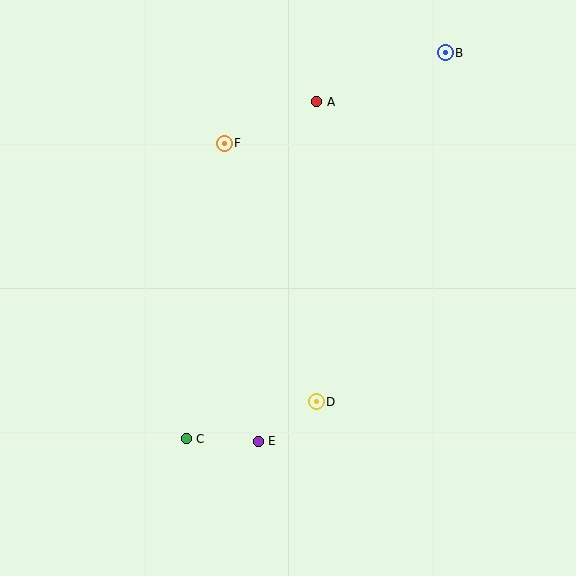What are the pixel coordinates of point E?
Point E is at (258, 441).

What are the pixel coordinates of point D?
Point D is at (316, 402).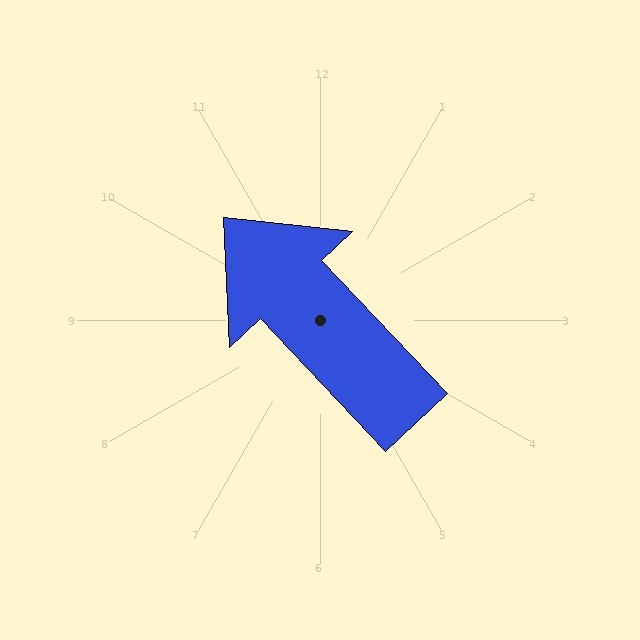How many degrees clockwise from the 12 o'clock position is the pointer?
Approximately 317 degrees.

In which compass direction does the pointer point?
Northwest.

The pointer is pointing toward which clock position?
Roughly 11 o'clock.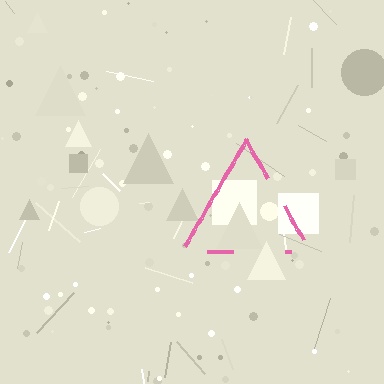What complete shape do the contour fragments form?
The contour fragments form a triangle.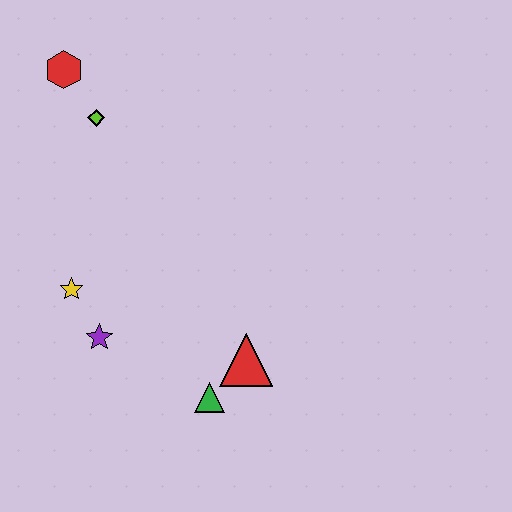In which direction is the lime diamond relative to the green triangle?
The lime diamond is above the green triangle.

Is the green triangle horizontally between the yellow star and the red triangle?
Yes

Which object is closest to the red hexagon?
The lime diamond is closest to the red hexagon.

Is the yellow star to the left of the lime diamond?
Yes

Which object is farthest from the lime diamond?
The green triangle is farthest from the lime diamond.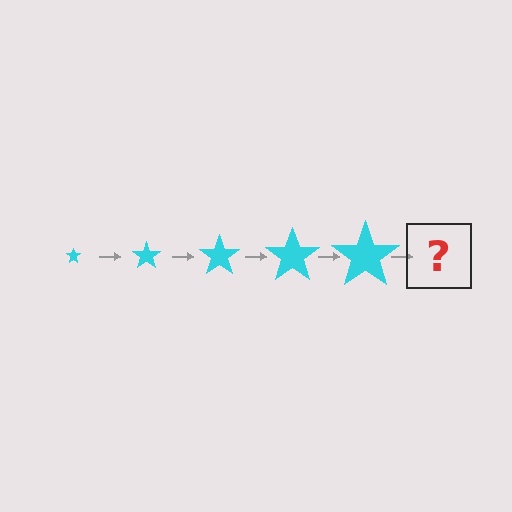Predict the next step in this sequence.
The next step is a cyan star, larger than the previous one.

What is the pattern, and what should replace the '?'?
The pattern is that the star gets progressively larger each step. The '?' should be a cyan star, larger than the previous one.